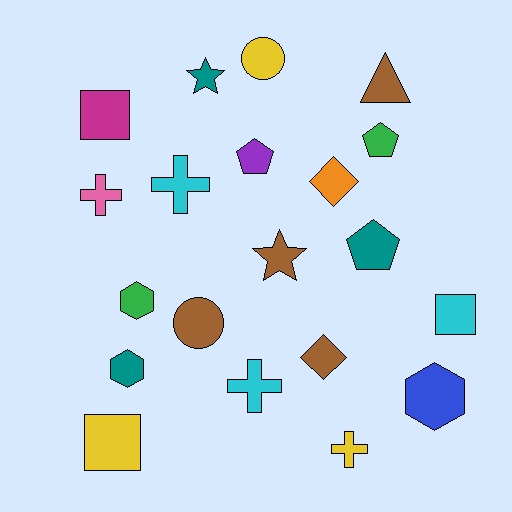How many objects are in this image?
There are 20 objects.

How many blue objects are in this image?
There is 1 blue object.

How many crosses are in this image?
There are 4 crosses.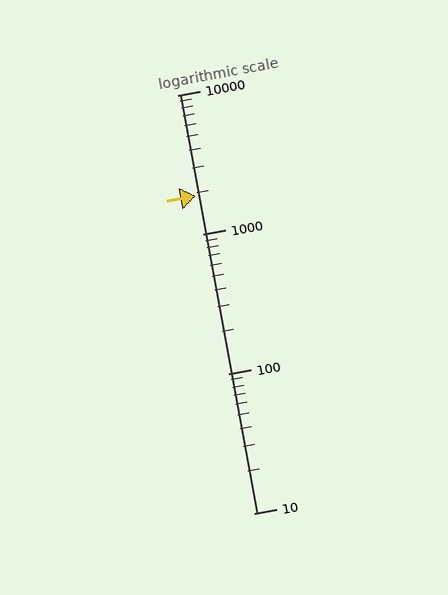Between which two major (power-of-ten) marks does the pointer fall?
The pointer is between 1000 and 10000.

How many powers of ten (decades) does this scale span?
The scale spans 3 decades, from 10 to 10000.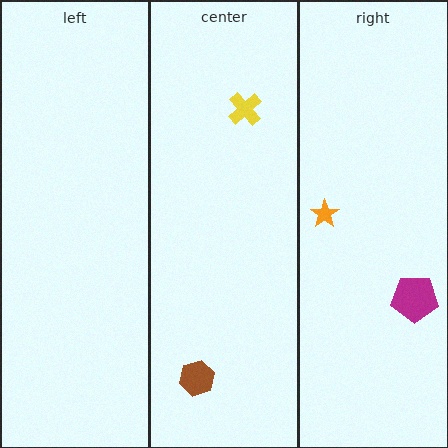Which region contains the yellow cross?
The center region.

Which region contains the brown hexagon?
The center region.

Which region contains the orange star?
The right region.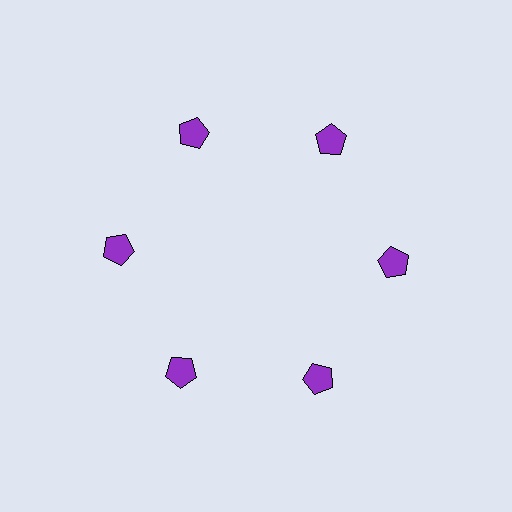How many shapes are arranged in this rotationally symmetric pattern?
There are 6 shapes, arranged in 6 groups of 1.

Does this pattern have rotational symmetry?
Yes, this pattern has 6-fold rotational symmetry. It looks the same after rotating 60 degrees around the center.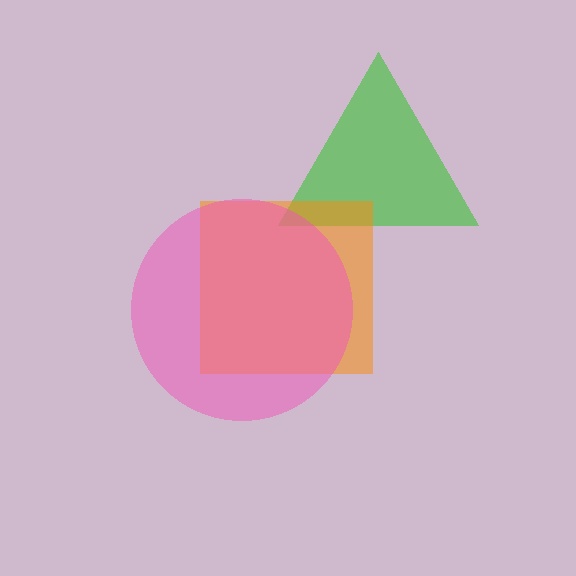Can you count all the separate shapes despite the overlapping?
Yes, there are 3 separate shapes.